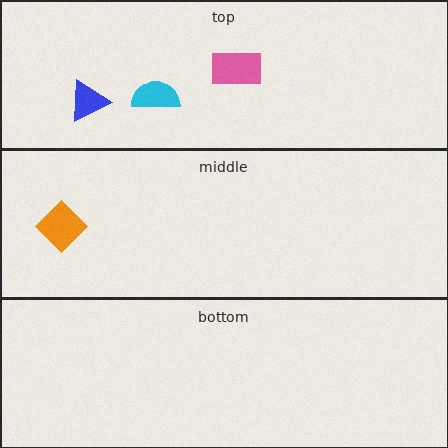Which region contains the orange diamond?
The middle region.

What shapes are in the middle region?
The orange diamond.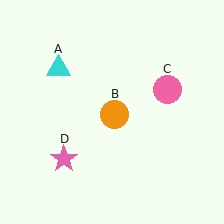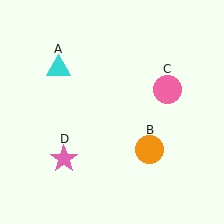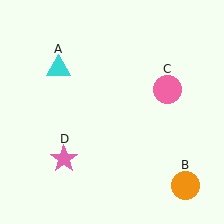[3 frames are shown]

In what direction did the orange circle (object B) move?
The orange circle (object B) moved down and to the right.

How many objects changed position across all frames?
1 object changed position: orange circle (object B).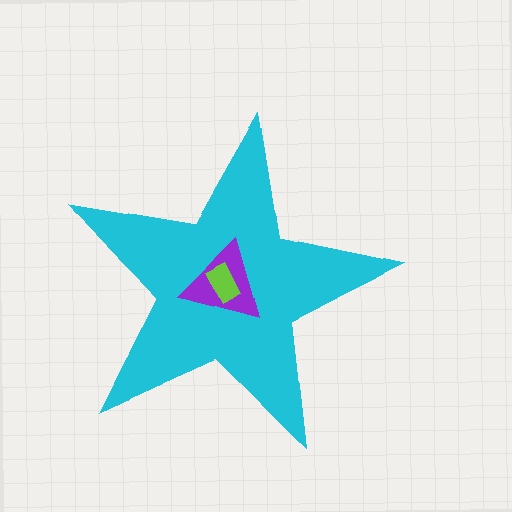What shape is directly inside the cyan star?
The purple triangle.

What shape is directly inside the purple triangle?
The lime rectangle.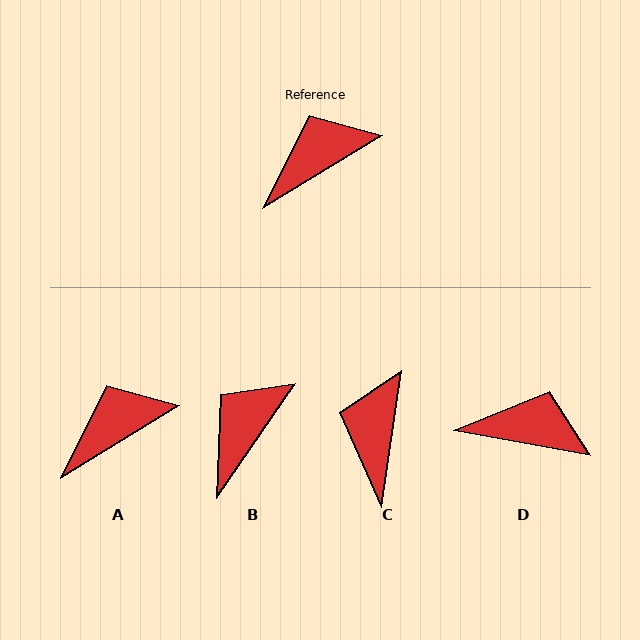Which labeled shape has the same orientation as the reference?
A.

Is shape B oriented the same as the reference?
No, it is off by about 24 degrees.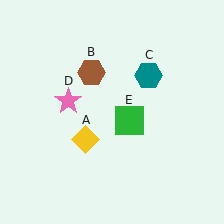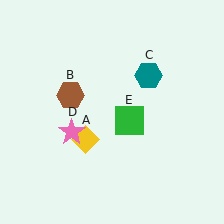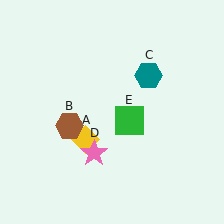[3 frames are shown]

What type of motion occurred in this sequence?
The brown hexagon (object B), pink star (object D) rotated counterclockwise around the center of the scene.